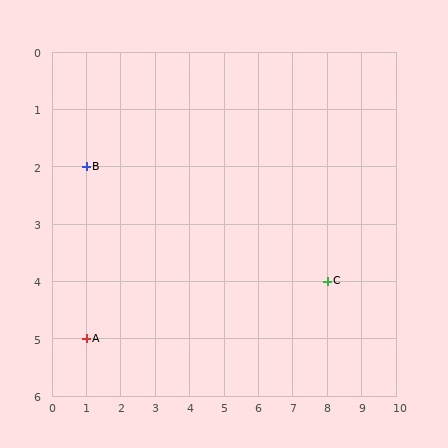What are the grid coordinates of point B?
Point B is at grid coordinates (1, 2).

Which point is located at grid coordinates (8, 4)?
Point C is at (8, 4).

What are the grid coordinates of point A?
Point A is at grid coordinates (1, 5).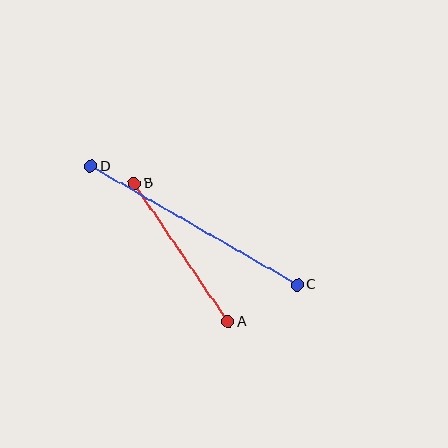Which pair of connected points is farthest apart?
Points C and D are farthest apart.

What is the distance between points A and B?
The distance is approximately 167 pixels.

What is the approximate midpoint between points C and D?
The midpoint is at approximately (194, 225) pixels.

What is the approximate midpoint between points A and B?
The midpoint is at approximately (181, 253) pixels.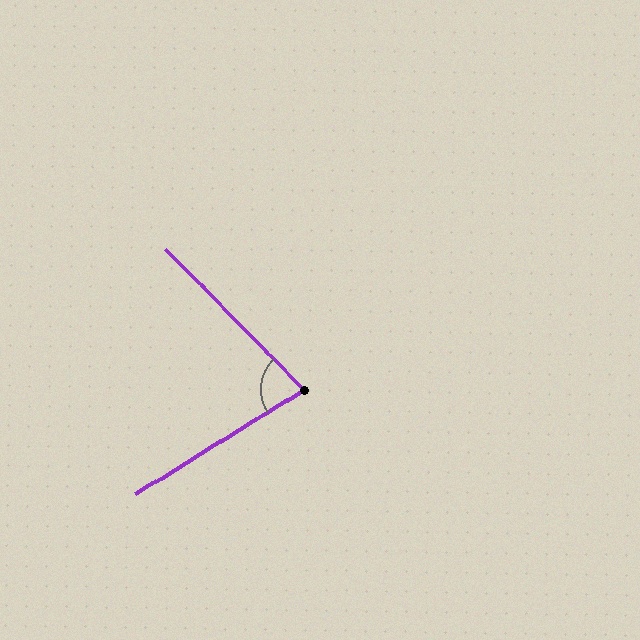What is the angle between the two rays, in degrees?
Approximately 77 degrees.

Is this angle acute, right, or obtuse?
It is acute.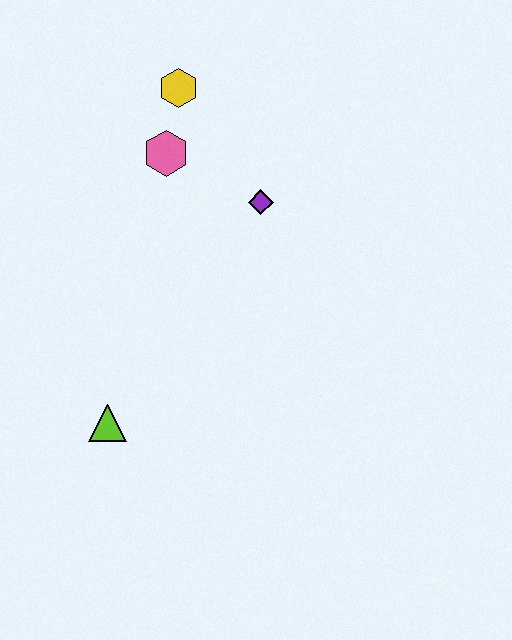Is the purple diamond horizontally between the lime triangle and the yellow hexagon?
No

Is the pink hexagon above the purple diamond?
Yes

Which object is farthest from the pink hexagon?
The lime triangle is farthest from the pink hexagon.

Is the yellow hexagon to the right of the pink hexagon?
Yes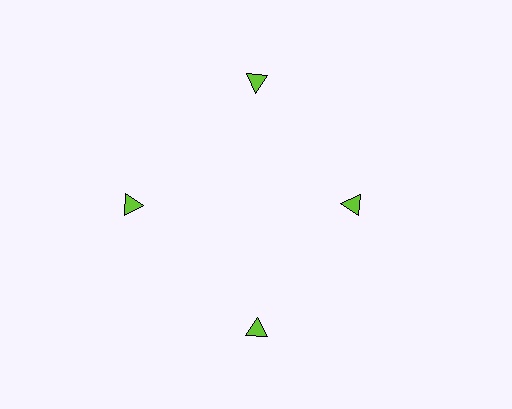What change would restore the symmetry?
The symmetry would be restored by moving it outward, back onto the ring so that all 4 triangles sit at equal angles and equal distance from the center.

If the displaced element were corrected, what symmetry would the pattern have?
It would have 4-fold rotational symmetry — the pattern would map onto itself every 90 degrees.